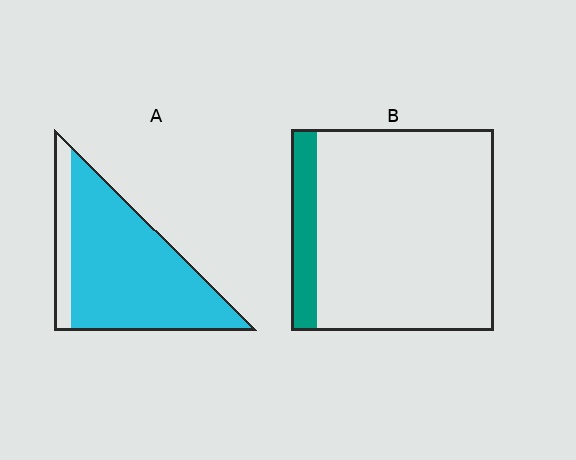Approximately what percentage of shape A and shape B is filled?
A is approximately 85% and B is approximately 15%.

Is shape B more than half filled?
No.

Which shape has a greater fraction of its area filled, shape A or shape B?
Shape A.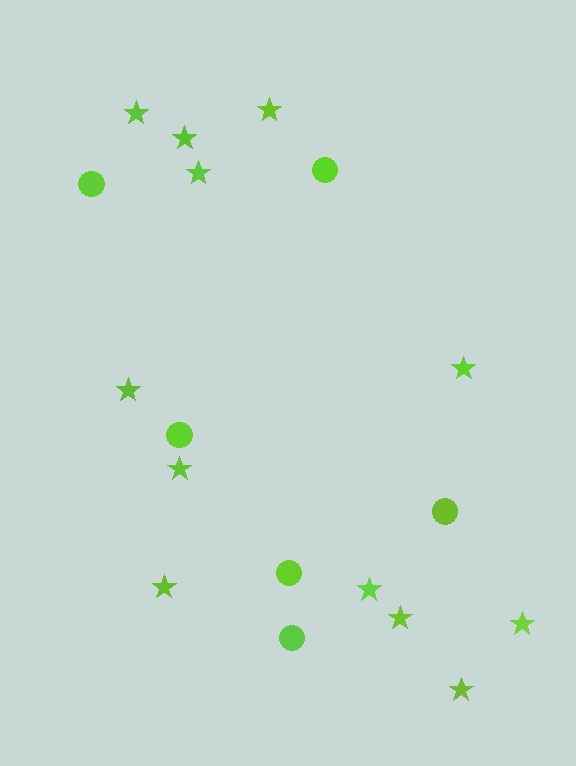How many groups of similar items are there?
There are 2 groups: one group of circles (6) and one group of stars (12).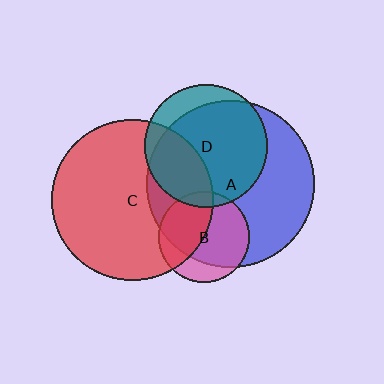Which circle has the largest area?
Circle A (blue).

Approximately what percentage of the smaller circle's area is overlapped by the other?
Approximately 80%.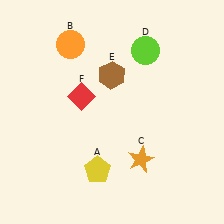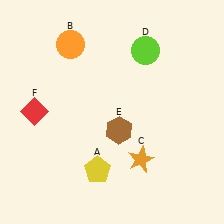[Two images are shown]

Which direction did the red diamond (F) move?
The red diamond (F) moved left.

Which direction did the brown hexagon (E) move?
The brown hexagon (E) moved down.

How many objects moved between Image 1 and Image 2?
2 objects moved between the two images.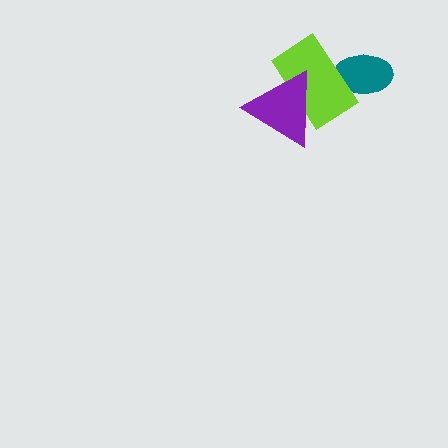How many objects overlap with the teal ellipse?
1 object overlaps with the teal ellipse.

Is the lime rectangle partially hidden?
Yes, it is partially covered by another shape.